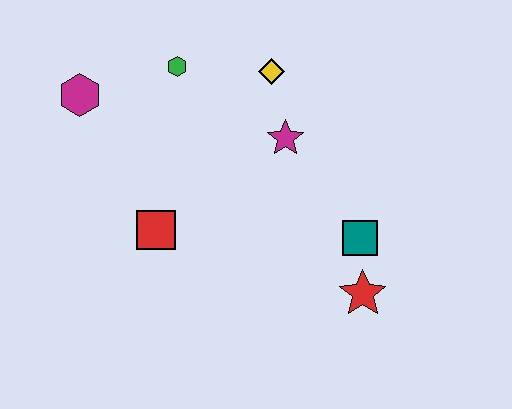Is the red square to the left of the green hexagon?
Yes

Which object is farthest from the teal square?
The magenta hexagon is farthest from the teal square.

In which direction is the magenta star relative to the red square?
The magenta star is to the right of the red square.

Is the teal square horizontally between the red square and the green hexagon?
No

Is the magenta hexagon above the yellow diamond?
No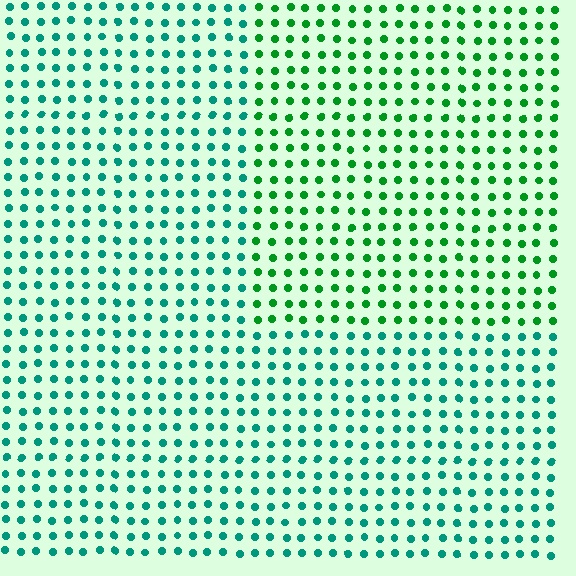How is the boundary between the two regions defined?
The boundary is defined purely by a slight shift in hue (about 38 degrees). Spacing, size, and orientation are identical on both sides.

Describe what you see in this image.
The image is filled with small teal elements in a uniform arrangement. A rectangle-shaped region is visible where the elements are tinted to a slightly different hue, forming a subtle color boundary.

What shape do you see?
I see a rectangle.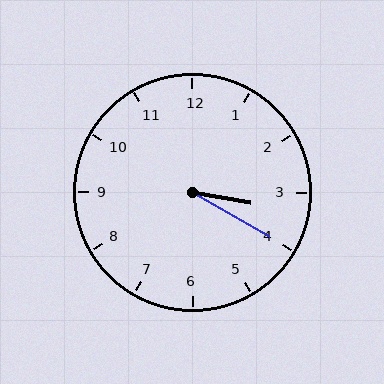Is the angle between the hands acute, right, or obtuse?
It is acute.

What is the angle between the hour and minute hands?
Approximately 20 degrees.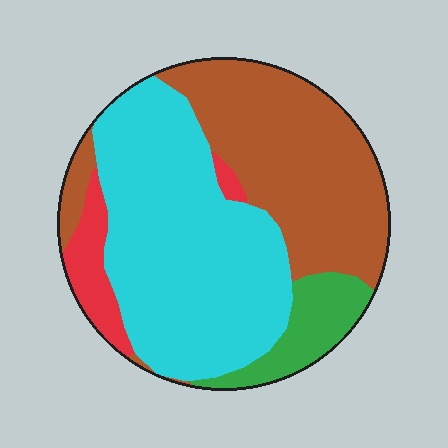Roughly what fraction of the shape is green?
Green takes up less than a sixth of the shape.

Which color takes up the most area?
Cyan, at roughly 45%.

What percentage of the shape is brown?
Brown covers about 35% of the shape.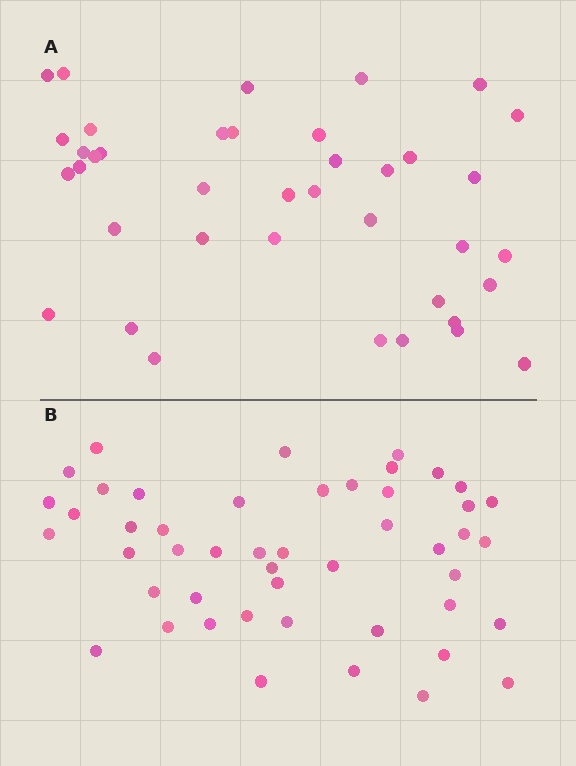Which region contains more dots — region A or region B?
Region B (the bottom region) has more dots.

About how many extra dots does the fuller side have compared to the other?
Region B has roughly 8 or so more dots than region A.